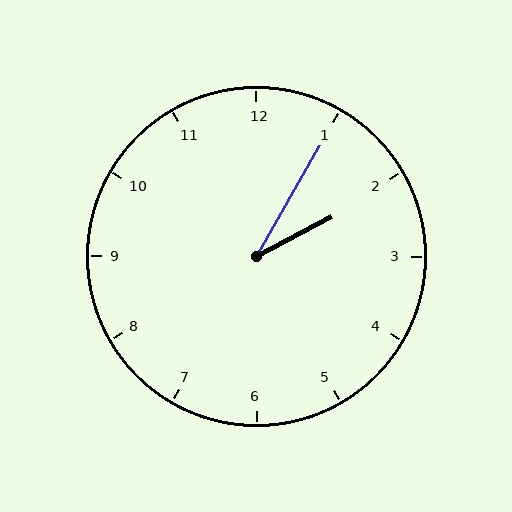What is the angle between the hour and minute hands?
Approximately 32 degrees.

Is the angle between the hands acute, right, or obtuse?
It is acute.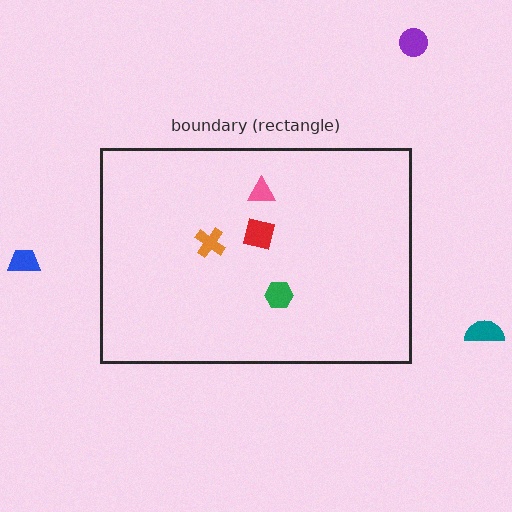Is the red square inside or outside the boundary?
Inside.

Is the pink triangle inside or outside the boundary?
Inside.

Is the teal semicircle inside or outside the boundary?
Outside.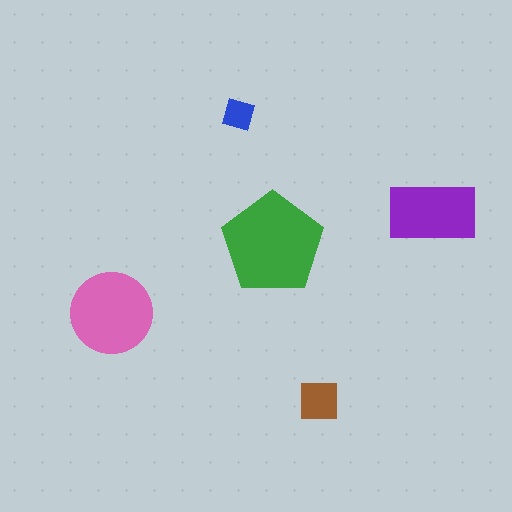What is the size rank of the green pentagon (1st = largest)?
1st.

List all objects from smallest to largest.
The blue diamond, the brown square, the purple rectangle, the pink circle, the green pentagon.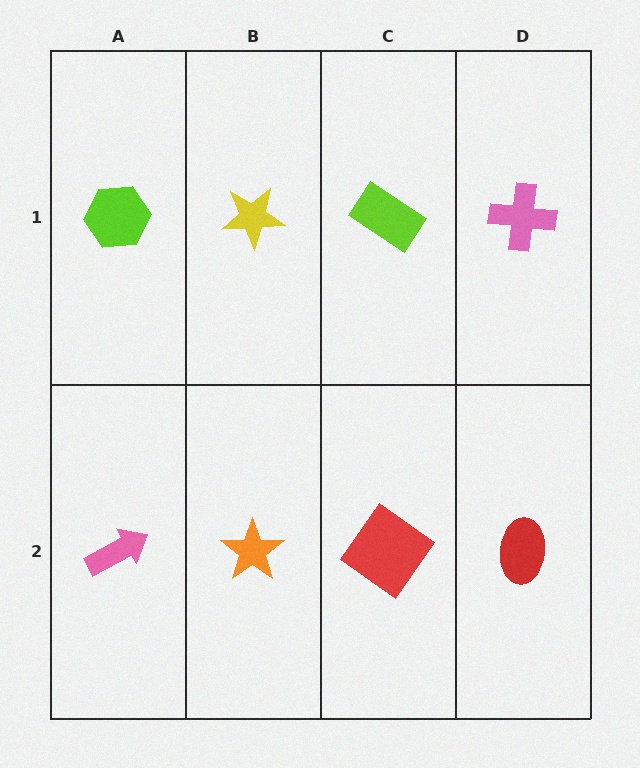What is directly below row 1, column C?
A red diamond.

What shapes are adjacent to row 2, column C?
A lime rectangle (row 1, column C), an orange star (row 2, column B), a red ellipse (row 2, column D).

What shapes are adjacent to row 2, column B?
A yellow star (row 1, column B), a pink arrow (row 2, column A), a red diamond (row 2, column C).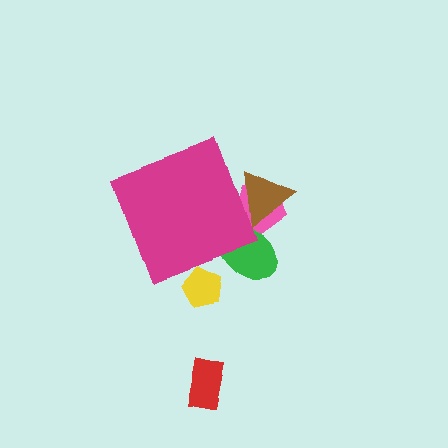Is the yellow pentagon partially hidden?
Yes, the yellow pentagon is partially hidden behind the magenta diamond.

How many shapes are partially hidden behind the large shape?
4 shapes are partially hidden.